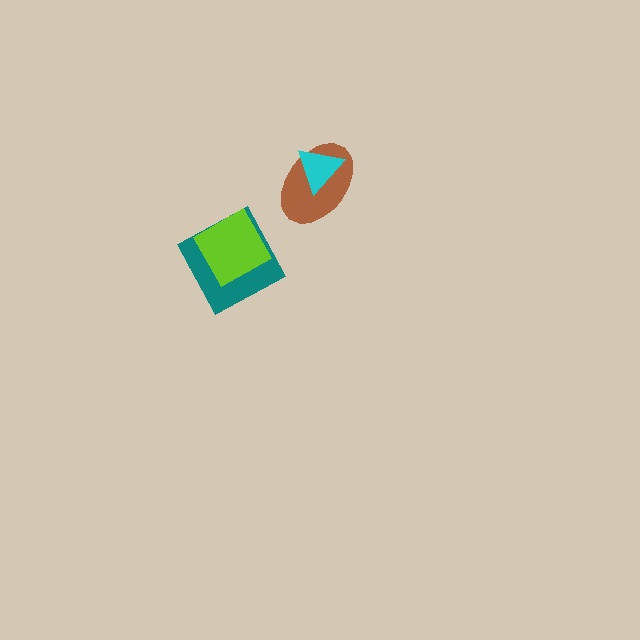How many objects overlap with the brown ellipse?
1 object overlaps with the brown ellipse.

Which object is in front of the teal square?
The lime square is in front of the teal square.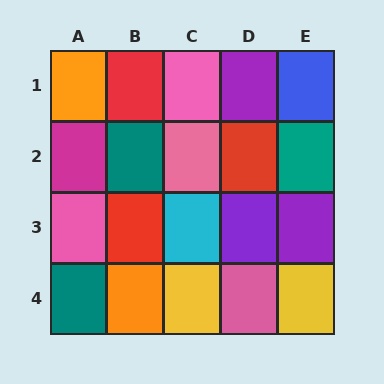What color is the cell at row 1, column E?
Blue.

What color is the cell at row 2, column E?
Teal.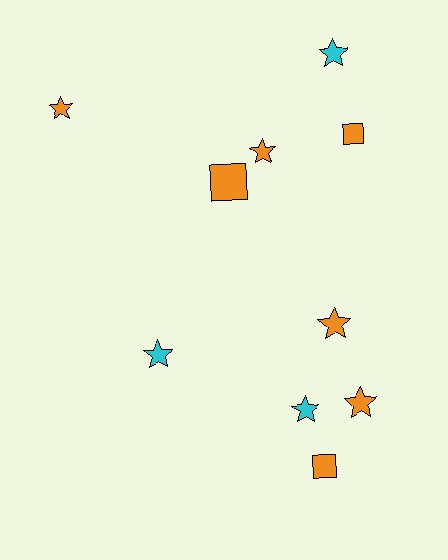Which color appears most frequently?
Orange, with 7 objects.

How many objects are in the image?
There are 10 objects.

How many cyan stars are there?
There are 3 cyan stars.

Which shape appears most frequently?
Star, with 7 objects.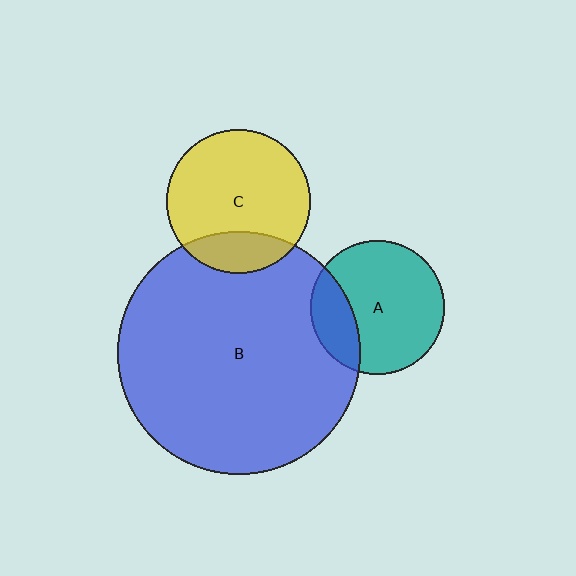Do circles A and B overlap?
Yes.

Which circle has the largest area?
Circle B (blue).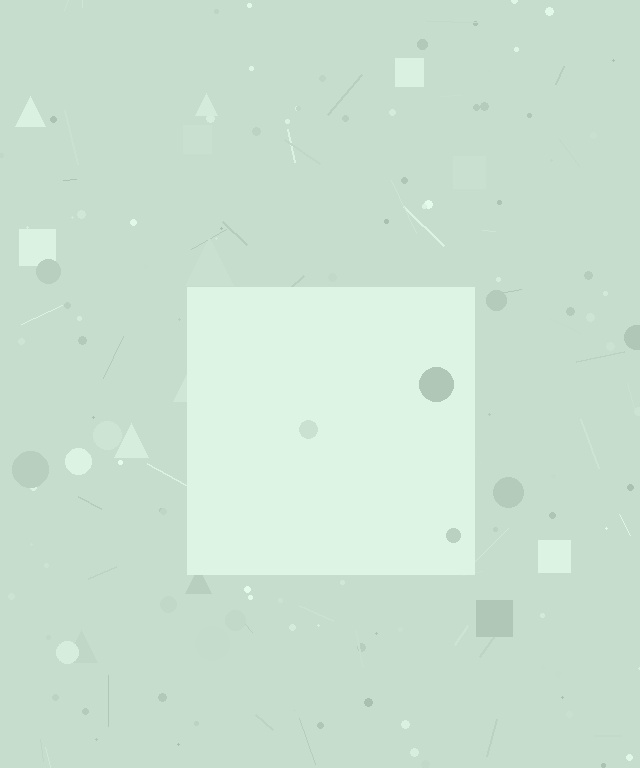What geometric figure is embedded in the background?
A square is embedded in the background.